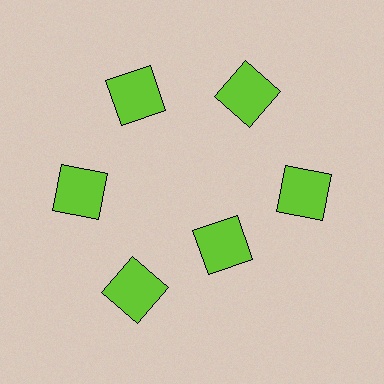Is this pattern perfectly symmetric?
No. The 6 lime squares are arranged in a ring, but one element near the 5 o'clock position is pulled inward toward the center, breaking the 6-fold rotational symmetry.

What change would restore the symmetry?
The symmetry would be restored by moving it outward, back onto the ring so that all 6 squares sit at equal angles and equal distance from the center.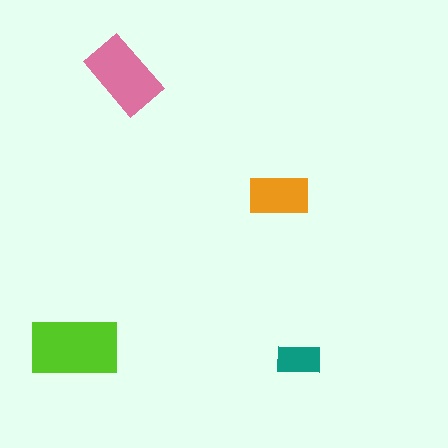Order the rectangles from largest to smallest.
the lime one, the pink one, the orange one, the teal one.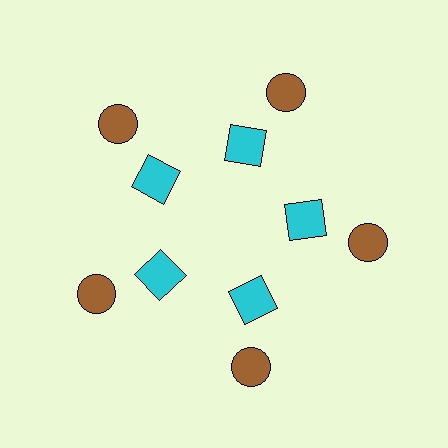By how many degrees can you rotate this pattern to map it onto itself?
The pattern maps onto itself every 72 degrees of rotation.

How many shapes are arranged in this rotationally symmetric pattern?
There are 10 shapes, arranged in 5 groups of 2.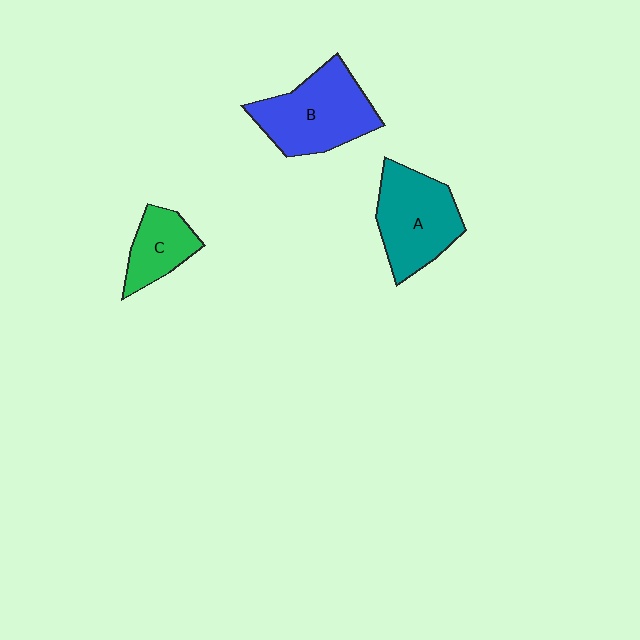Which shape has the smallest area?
Shape C (green).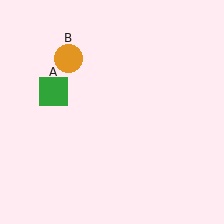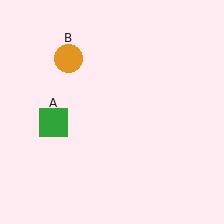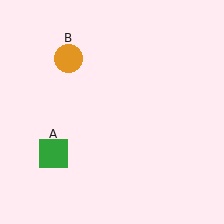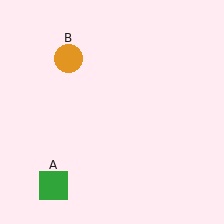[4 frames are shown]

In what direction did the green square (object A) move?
The green square (object A) moved down.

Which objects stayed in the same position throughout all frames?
Orange circle (object B) remained stationary.